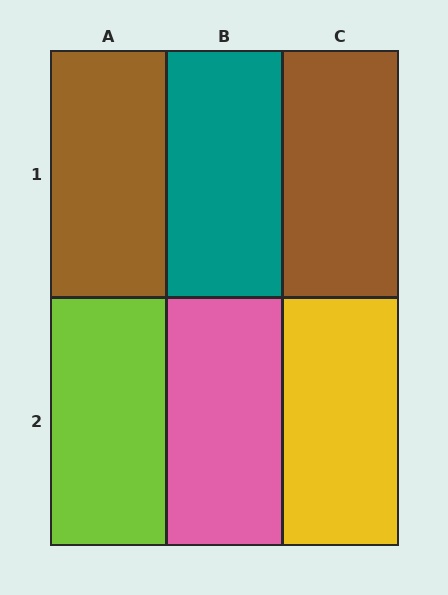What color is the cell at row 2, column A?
Lime.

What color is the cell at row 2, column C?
Yellow.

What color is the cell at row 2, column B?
Pink.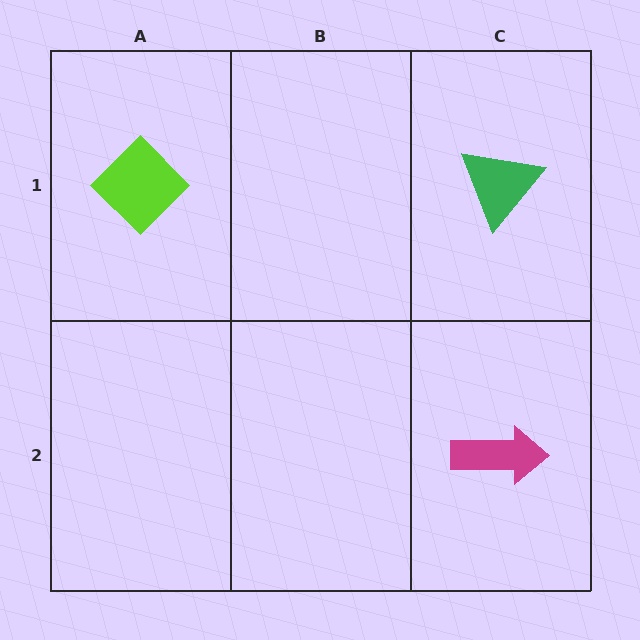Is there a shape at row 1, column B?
No, that cell is empty.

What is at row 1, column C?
A green triangle.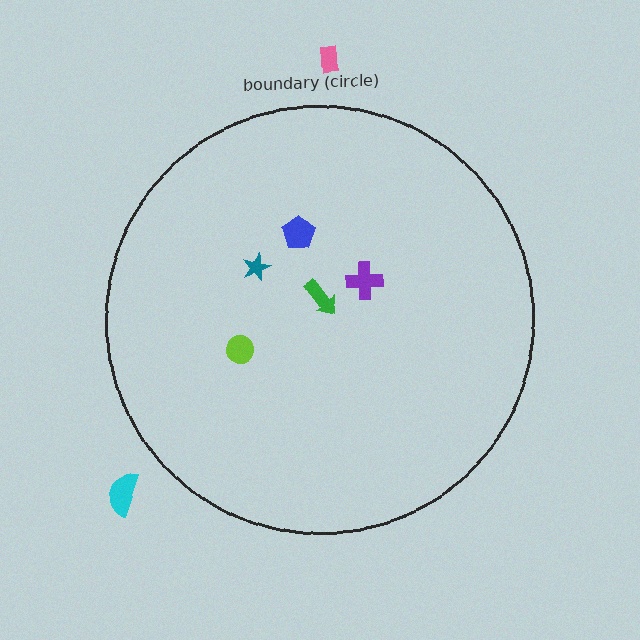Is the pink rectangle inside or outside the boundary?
Outside.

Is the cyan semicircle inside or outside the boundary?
Outside.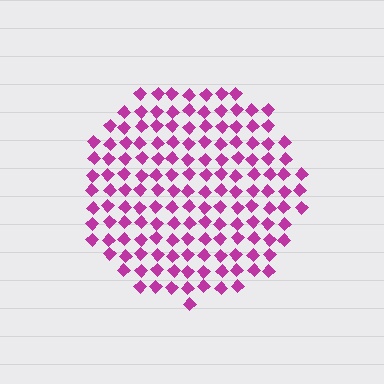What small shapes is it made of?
It is made of small diamonds.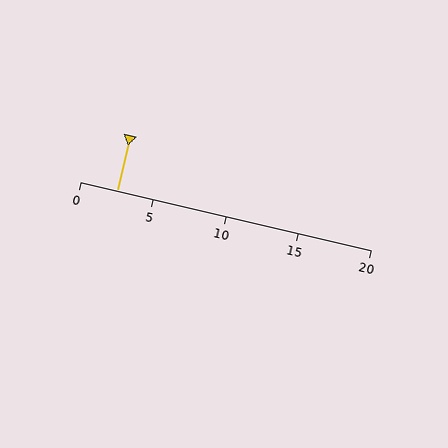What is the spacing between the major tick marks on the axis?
The major ticks are spaced 5 apart.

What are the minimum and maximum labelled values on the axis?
The axis runs from 0 to 20.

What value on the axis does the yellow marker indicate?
The marker indicates approximately 2.5.